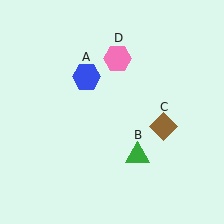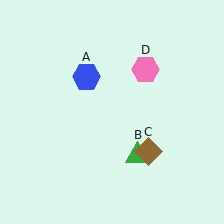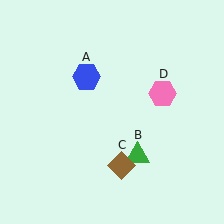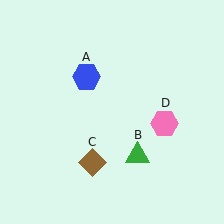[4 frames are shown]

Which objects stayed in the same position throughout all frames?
Blue hexagon (object A) and green triangle (object B) remained stationary.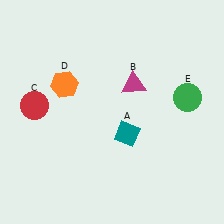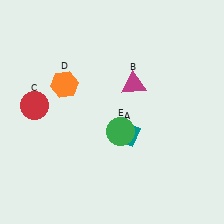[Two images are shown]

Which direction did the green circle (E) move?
The green circle (E) moved left.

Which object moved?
The green circle (E) moved left.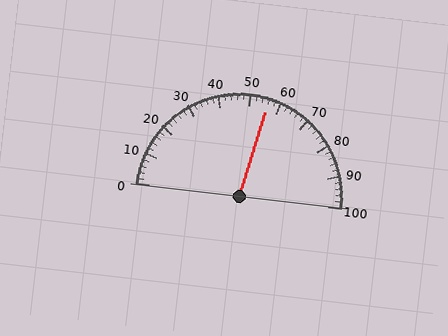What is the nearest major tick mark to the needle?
The nearest major tick mark is 60.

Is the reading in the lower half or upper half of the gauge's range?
The reading is in the upper half of the range (0 to 100).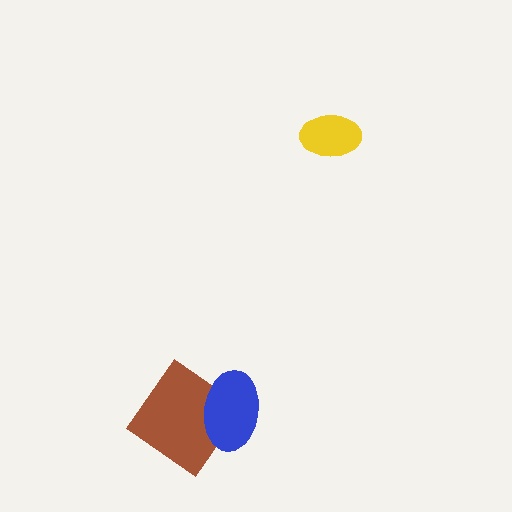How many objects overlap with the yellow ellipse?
0 objects overlap with the yellow ellipse.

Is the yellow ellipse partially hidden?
No, no other shape covers it.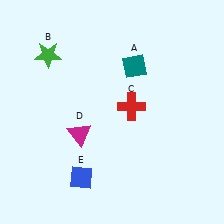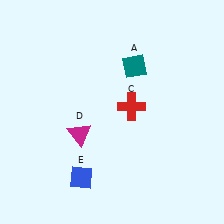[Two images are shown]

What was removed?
The green star (B) was removed in Image 2.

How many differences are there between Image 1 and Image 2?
There is 1 difference between the two images.